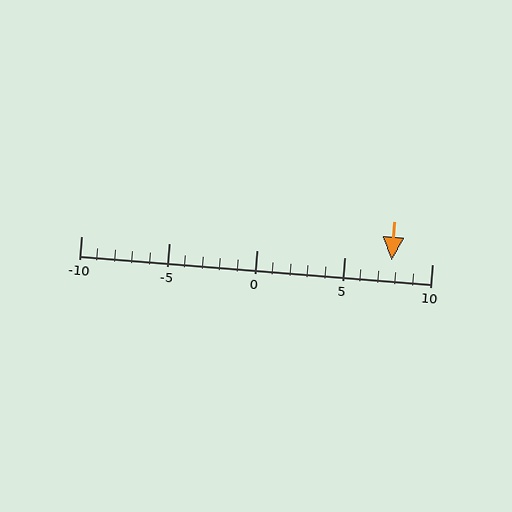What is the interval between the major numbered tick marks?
The major tick marks are spaced 5 units apart.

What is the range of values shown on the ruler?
The ruler shows values from -10 to 10.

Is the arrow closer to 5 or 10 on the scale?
The arrow is closer to 10.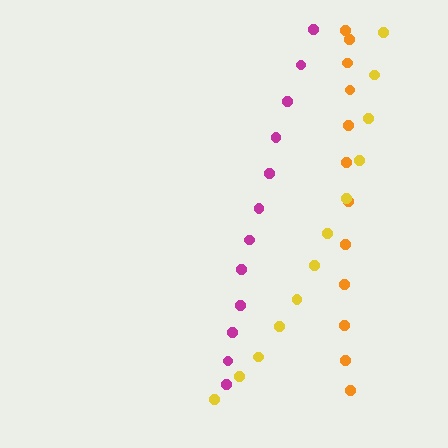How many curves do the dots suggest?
There are 3 distinct paths.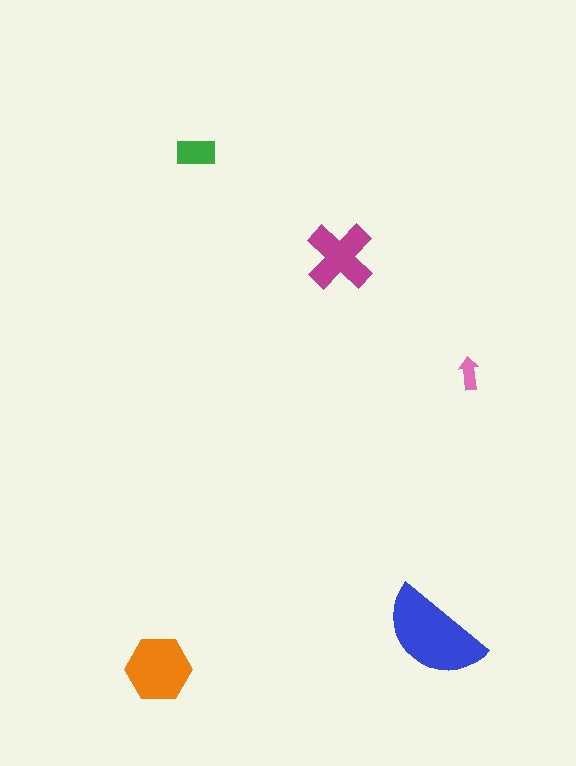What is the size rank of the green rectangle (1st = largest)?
4th.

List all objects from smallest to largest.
The pink arrow, the green rectangle, the magenta cross, the orange hexagon, the blue semicircle.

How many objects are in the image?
There are 5 objects in the image.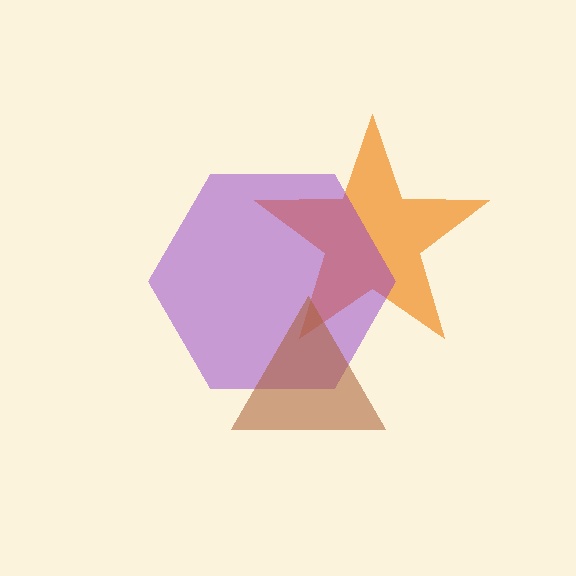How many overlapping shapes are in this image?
There are 3 overlapping shapes in the image.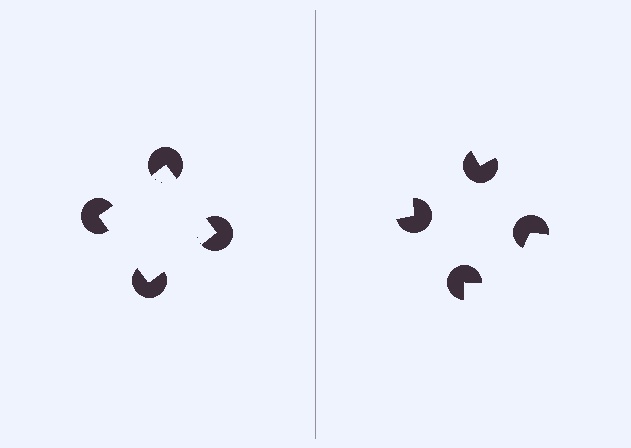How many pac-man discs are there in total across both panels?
8 — 4 on each side.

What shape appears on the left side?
An illusory square.